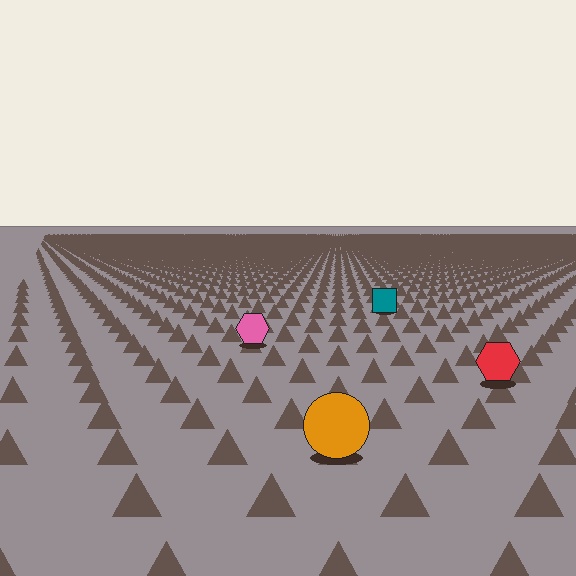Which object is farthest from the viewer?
The teal square is farthest from the viewer. It appears smaller and the ground texture around it is denser.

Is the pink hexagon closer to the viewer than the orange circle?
No. The orange circle is closer — you can tell from the texture gradient: the ground texture is coarser near it.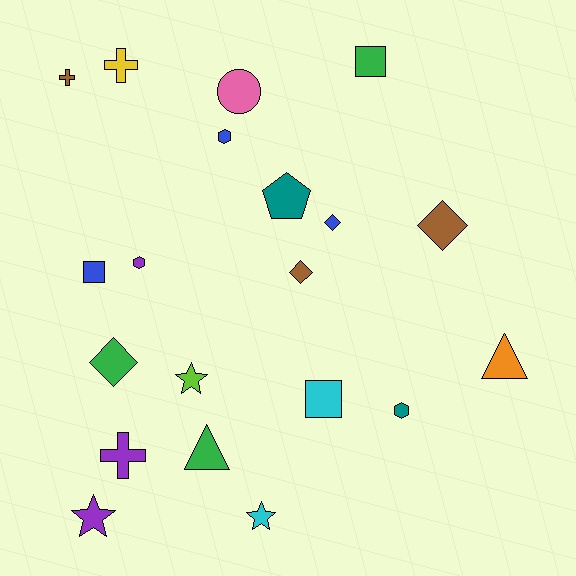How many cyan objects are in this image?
There are 2 cyan objects.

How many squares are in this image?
There are 3 squares.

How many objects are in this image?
There are 20 objects.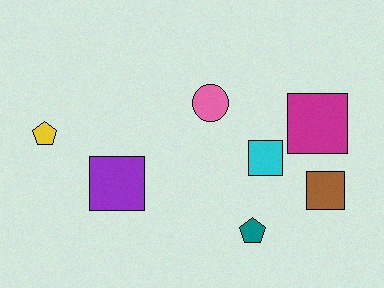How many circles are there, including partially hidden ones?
There is 1 circle.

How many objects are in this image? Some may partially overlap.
There are 7 objects.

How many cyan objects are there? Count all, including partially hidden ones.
There is 1 cyan object.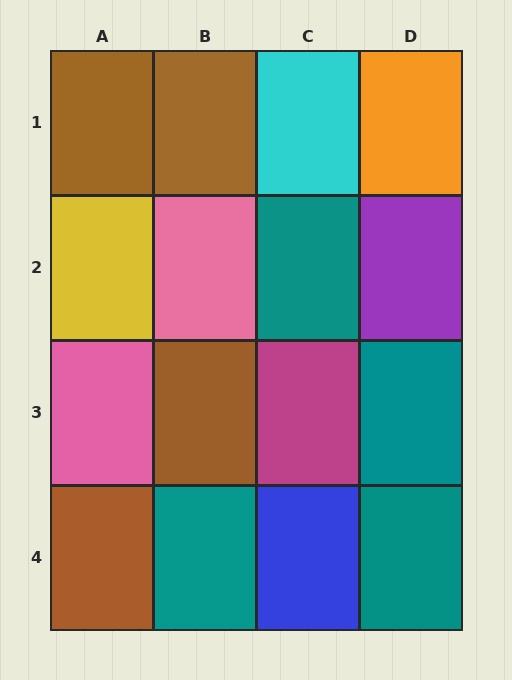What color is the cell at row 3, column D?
Teal.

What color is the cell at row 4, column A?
Brown.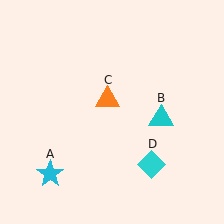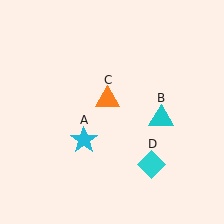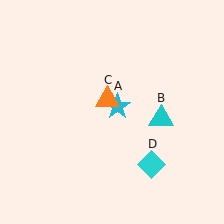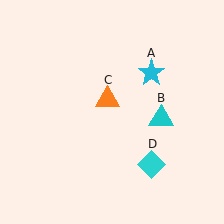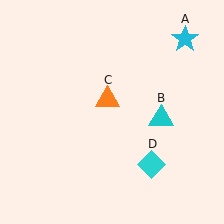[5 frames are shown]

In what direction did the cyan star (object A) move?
The cyan star (object A) moved up and to the right.